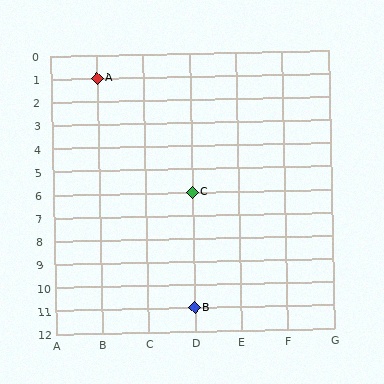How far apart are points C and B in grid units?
Points C and B are 5 rows apart.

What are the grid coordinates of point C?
Point C is at grid coordinates (D, 6).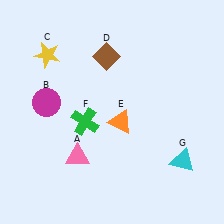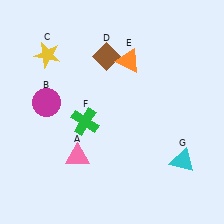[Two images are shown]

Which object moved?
The orange triangle (E) moved up.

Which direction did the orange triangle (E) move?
The orange triangle (E) moved up.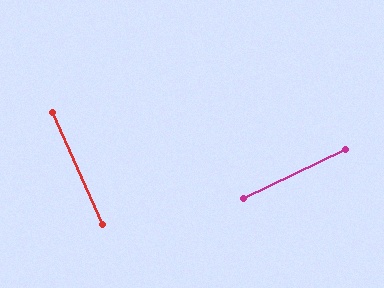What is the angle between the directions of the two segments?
Approximately 89 degrees.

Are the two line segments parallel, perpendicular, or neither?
Perpendicular — they meet at approximately 89°.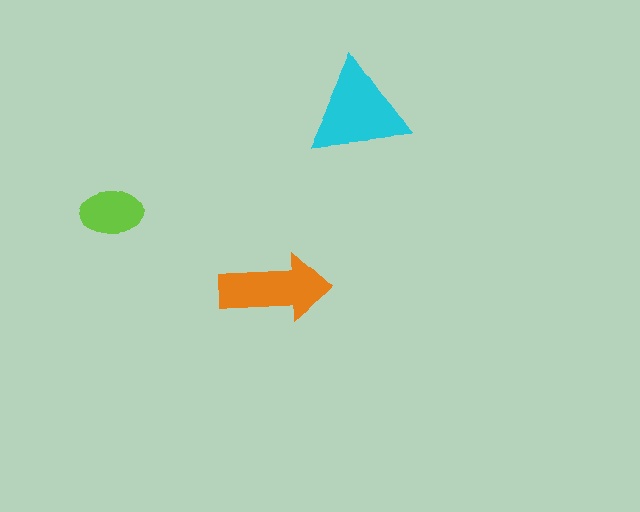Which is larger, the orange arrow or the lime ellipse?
The orange arrow.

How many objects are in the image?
There are 3 objects in the image.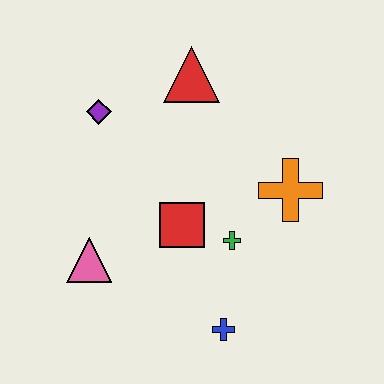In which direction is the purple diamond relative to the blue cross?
The purple diamond is above the blue cross.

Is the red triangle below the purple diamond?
No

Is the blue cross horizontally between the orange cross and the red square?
Yes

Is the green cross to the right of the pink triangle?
Yes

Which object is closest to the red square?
The green cross is closest to the red square.